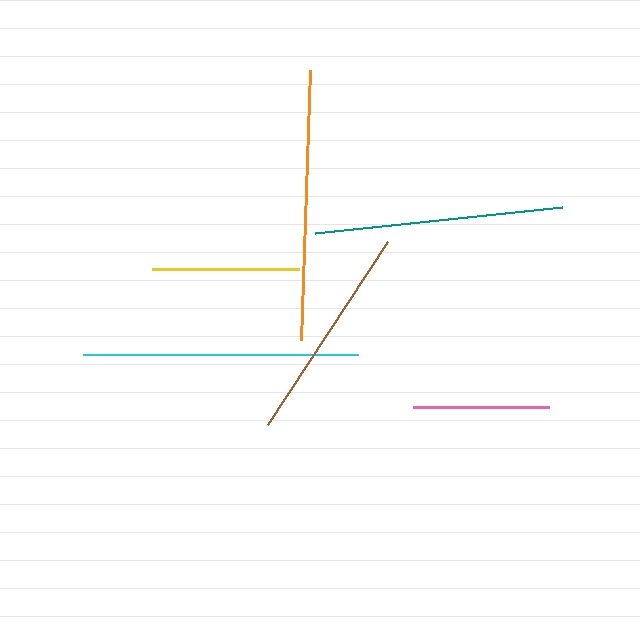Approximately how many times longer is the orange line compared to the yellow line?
The orange line is approximately 1.8 times the length of the yellow line.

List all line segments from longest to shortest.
From longest to shortest: cyan, orange, teal, brown, yellow, pink.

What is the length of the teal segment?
The teal segment is approximately 248 pixels long.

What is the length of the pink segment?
The pink segment is approximately 137 pixels long.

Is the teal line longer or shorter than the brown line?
The teal line is longer than the brown line.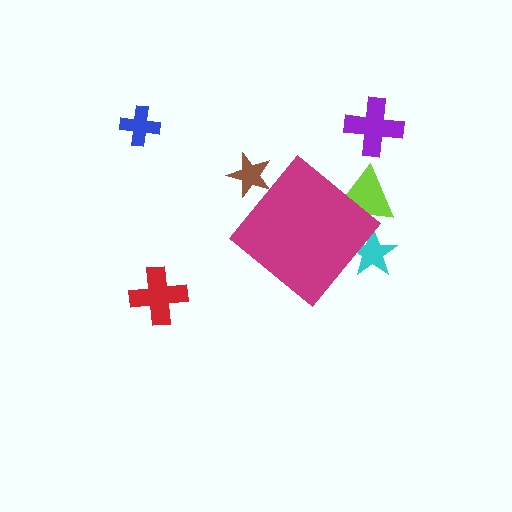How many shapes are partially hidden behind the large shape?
3 shapes are partially hidden.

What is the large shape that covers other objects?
A magenta diamond.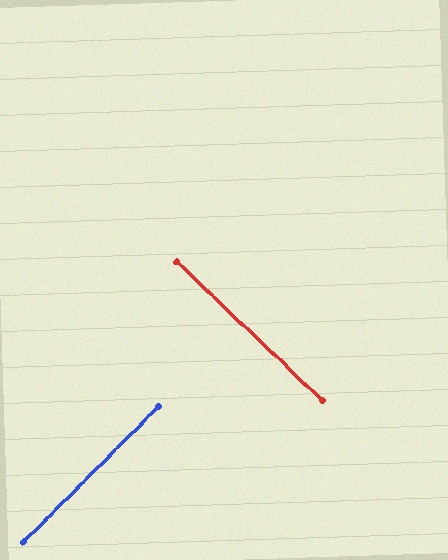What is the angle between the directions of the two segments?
Approximately 89 degrees.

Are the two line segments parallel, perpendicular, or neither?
Perpendicular — they meet at approximately 89°.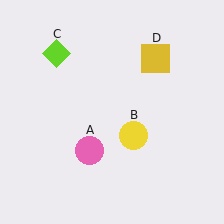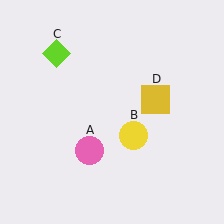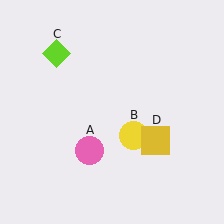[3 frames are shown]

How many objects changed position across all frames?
1 object changed position: yellow square (object D).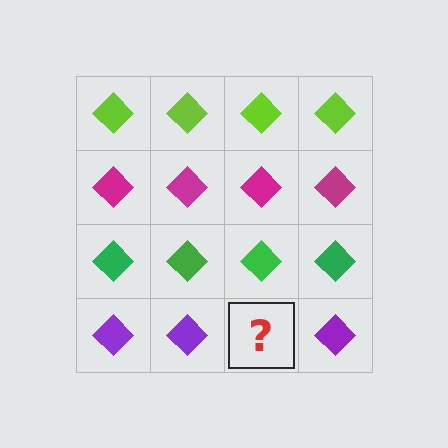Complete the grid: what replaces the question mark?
The question mark should be replaced with a purple diamond.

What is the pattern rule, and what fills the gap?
The rule is that each row has a consistent color. The gap should be filled with a purple diamond.